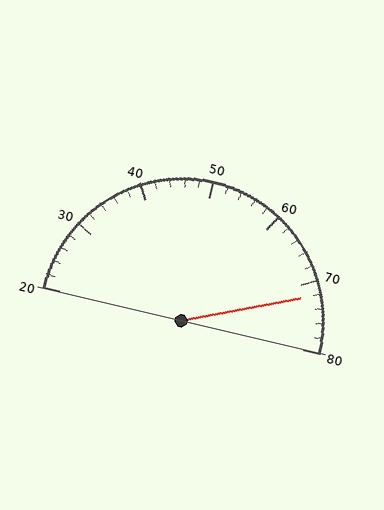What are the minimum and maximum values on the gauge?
The gauge ranges from 20 to 80.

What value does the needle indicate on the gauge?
The needle indicates approximately 72.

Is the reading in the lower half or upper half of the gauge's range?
The reading is in the upper half of the range (20 to 80).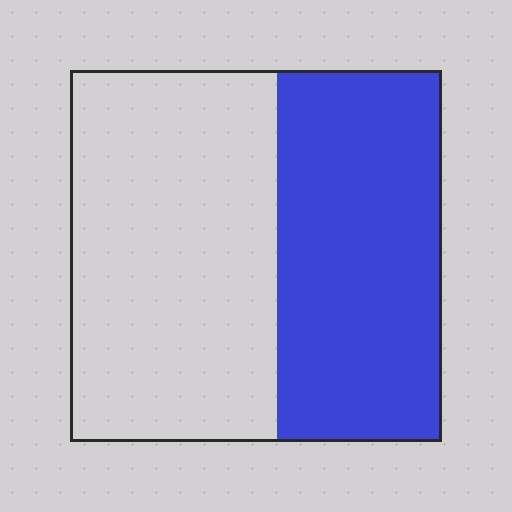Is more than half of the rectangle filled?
No.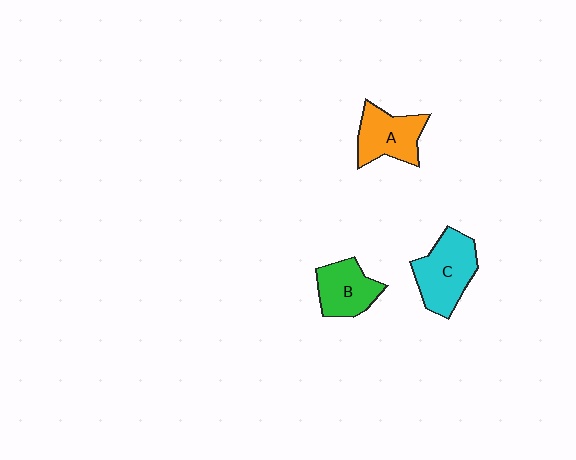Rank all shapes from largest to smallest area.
From largest to smallest: C (cyan), A (orange), B (green).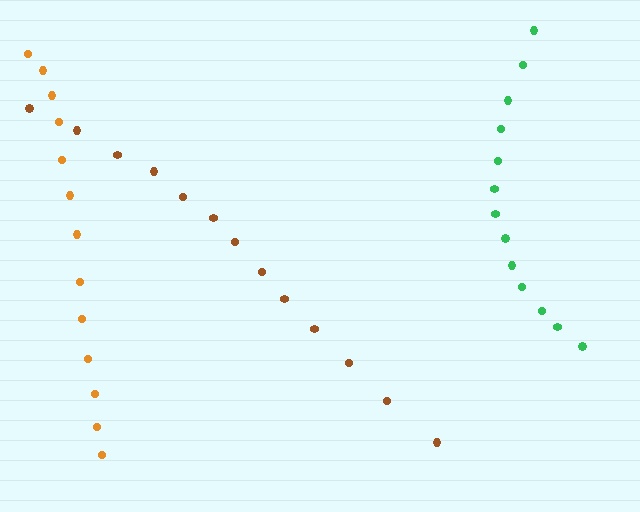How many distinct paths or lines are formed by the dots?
There are 3 distinct paths.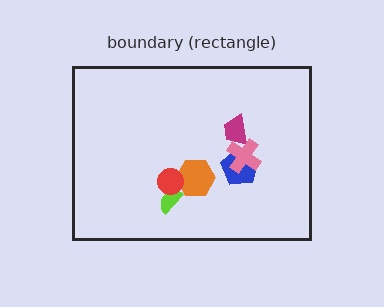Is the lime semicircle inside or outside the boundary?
Inside.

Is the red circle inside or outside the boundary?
Inside.